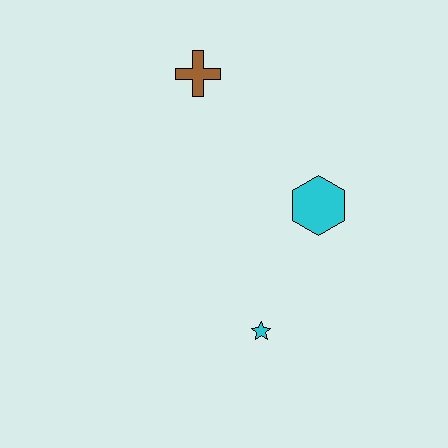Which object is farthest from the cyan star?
The brown cross is farthest from the cyan star.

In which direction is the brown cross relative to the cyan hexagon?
The brown cross is above the cyan hexagon.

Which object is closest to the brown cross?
The cyan hexagon is closest to the brown cross.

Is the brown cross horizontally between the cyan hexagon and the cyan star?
No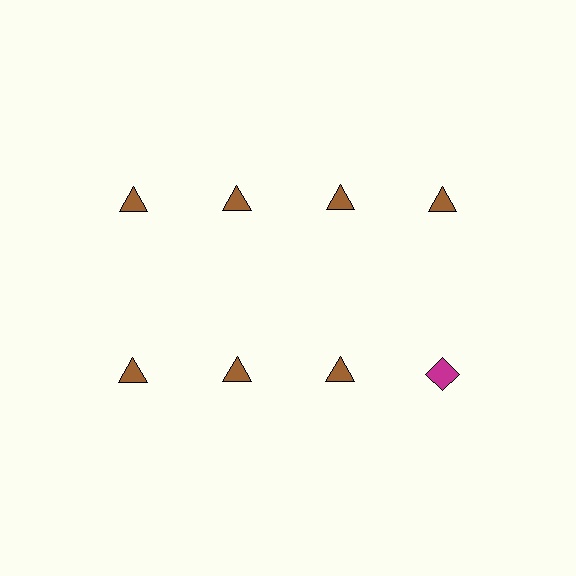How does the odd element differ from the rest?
It differs in both color (magenta instead of brown) and shape (diamond instead of triangle).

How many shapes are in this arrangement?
There are 8 shapes arranged in a grid pattern.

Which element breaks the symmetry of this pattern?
The magenta diamond in the second row, second from right column breaks the symmetry. All other shapes are brown triangles.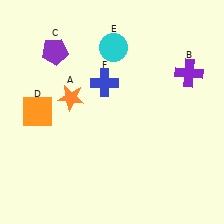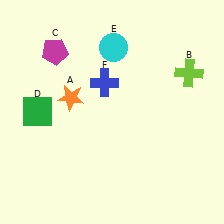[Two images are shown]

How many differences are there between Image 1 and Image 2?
There are 3 differences between the two images.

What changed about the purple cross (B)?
In Image 1, B is purple. In Image 2, it changed to lime.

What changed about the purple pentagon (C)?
In Image 1, C is purple. In Image 2, it changed to magenta.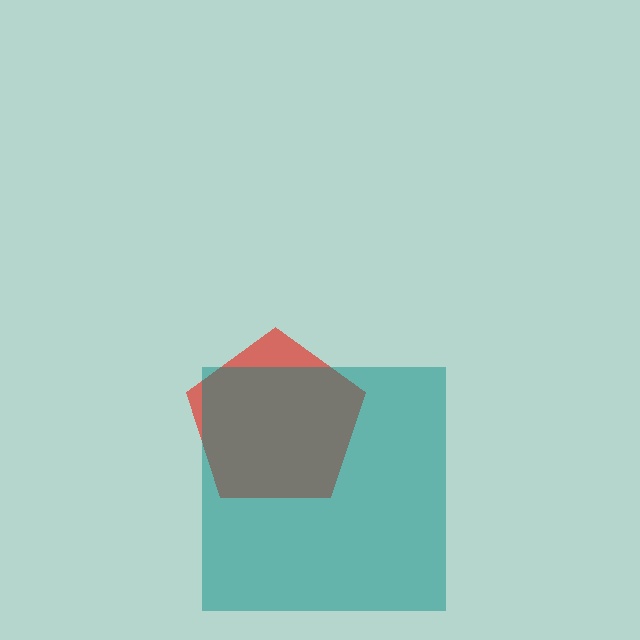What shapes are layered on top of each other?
The layered shapes are: a red pentagon, a teal square.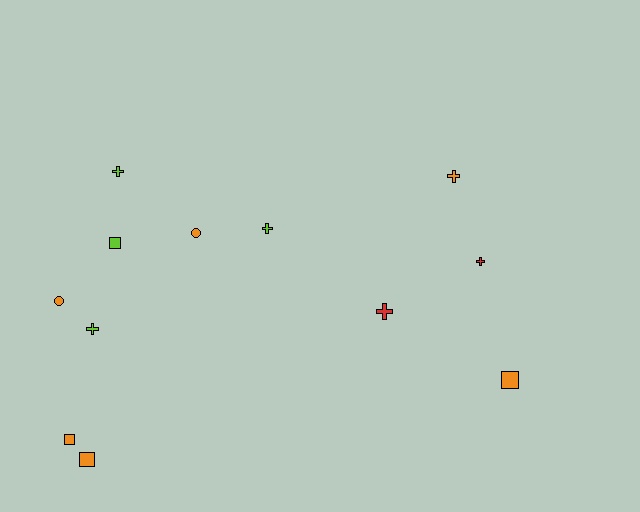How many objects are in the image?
There are 12 objects.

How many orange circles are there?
There are 2 orange circles.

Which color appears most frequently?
Orange, with 6 objects.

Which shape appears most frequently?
Cross, with 6 objects.